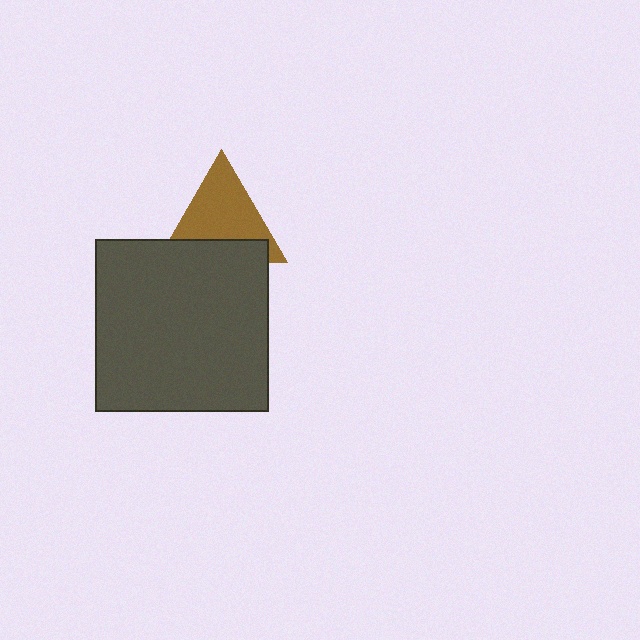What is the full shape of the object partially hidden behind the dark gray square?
The partially hidden object is a brown triangle.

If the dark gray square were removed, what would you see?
You would see the complete brown triangle.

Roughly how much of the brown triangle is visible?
Most of it is visible (roughly 66%).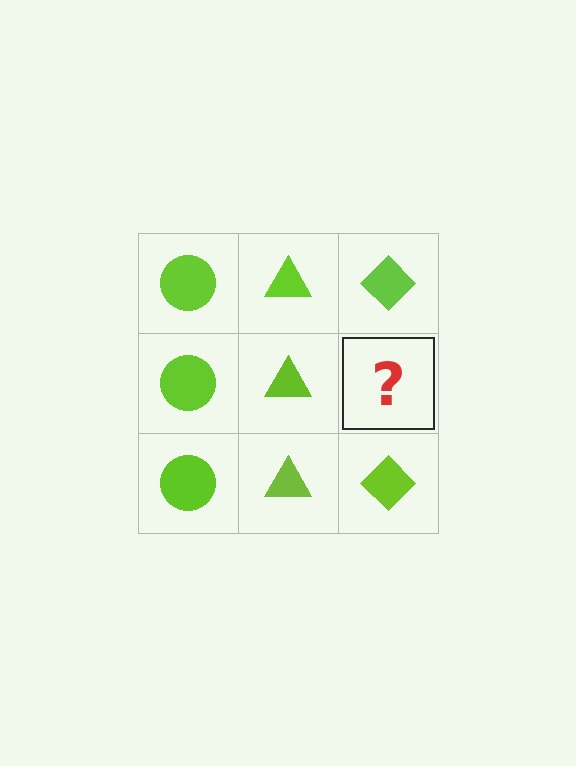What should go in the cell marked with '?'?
The missing cell should contain a lime diamond.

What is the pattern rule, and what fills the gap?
The rule is that each column has a consistent shape. The gap should be filled with a lime diamond.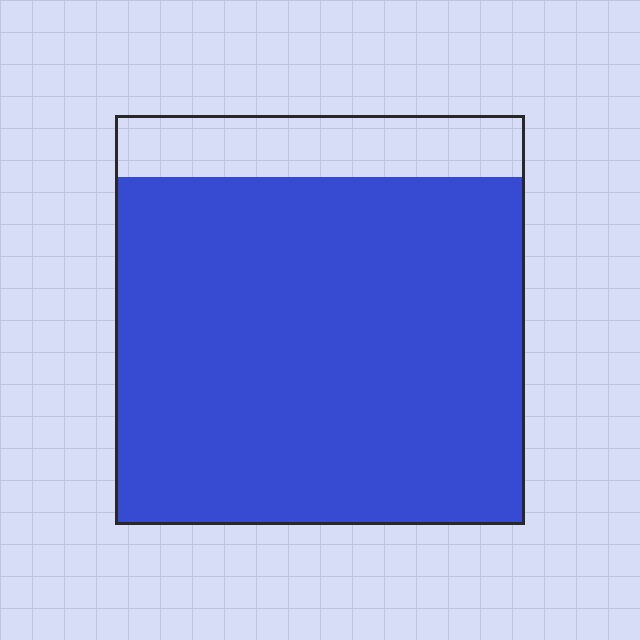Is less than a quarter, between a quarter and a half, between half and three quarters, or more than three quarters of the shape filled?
More than three quarters.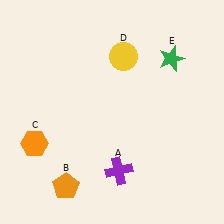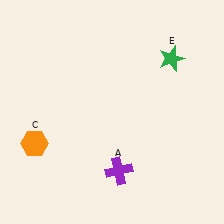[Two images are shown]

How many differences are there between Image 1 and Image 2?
There are 2 differences between the two images.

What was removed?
The orange pentagon (B), the yellow circle (D) were removed in Image 2.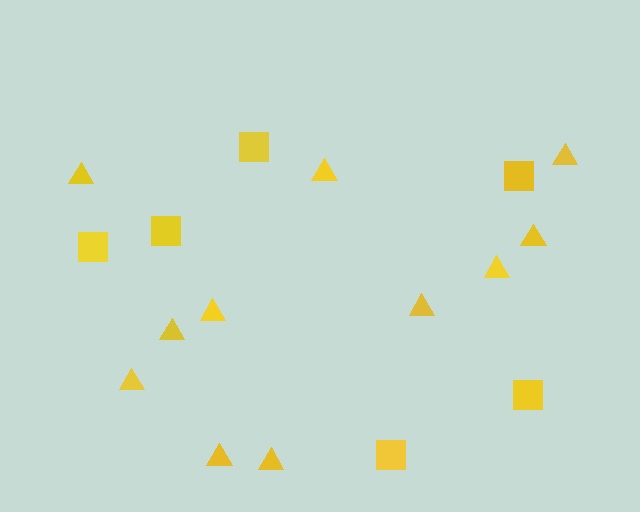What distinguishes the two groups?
There are 2 groups: one group of triangles (11) and one group of squares (6).